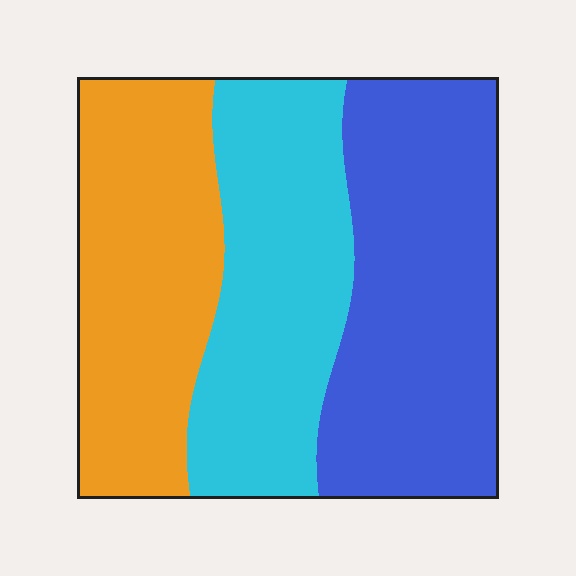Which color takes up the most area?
Blue, at roughly 40%.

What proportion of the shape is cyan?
Cyan covers around 30% of the shape.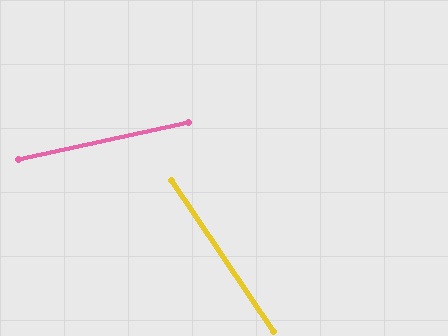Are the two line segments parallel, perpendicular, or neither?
Neither parallel nor perpendicular — they differ by about 68°.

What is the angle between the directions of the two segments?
Approximately 68 degrees.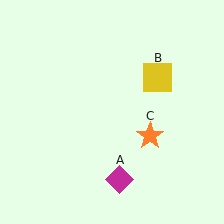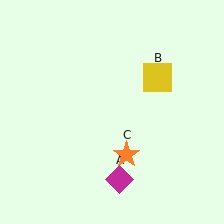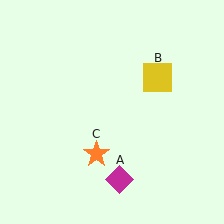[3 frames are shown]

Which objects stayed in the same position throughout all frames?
Magenta diamond (object A) and yellow square (object B) remained stationary.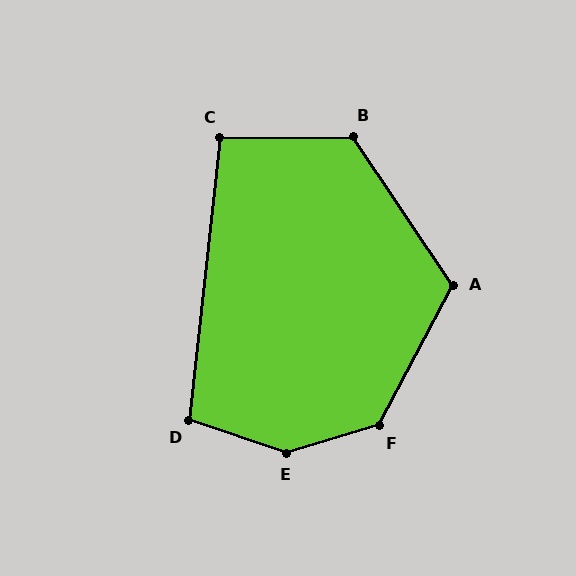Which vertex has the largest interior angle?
E, at approximately 145 degrees.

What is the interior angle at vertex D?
Approximately 103 degrees (obtuse).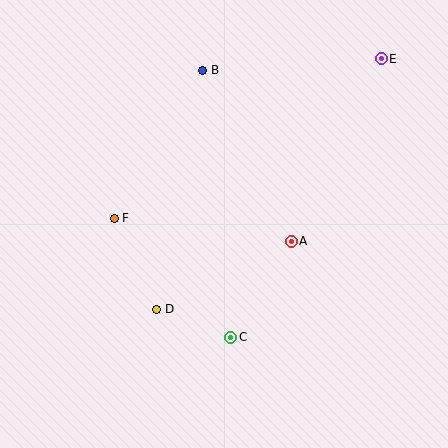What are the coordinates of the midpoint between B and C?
The midpoint between B and C is at (217, 204).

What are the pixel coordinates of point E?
Point E is at (381, 59).